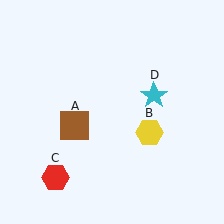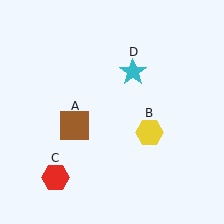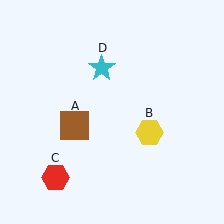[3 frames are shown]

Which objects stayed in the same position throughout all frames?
Brown square (object A) and yellow hexagon (object B) and red hexagon (object C) remained stationary.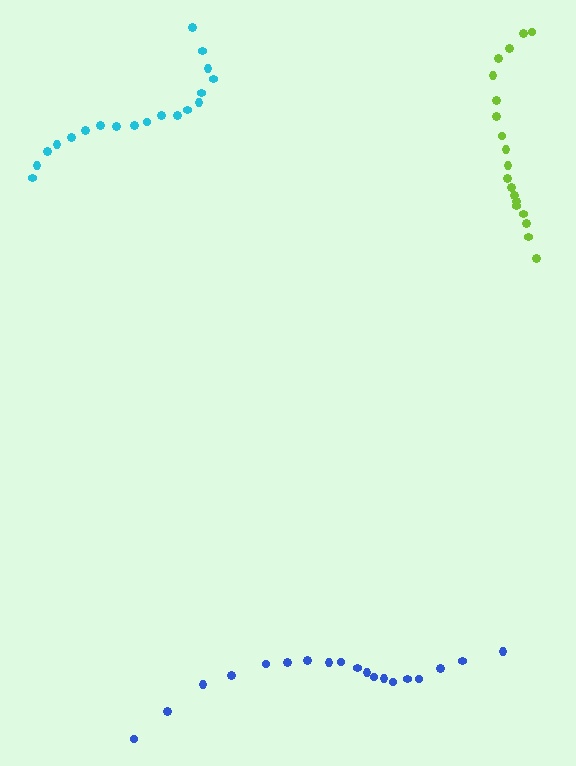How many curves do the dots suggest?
There are 3 distinct paths.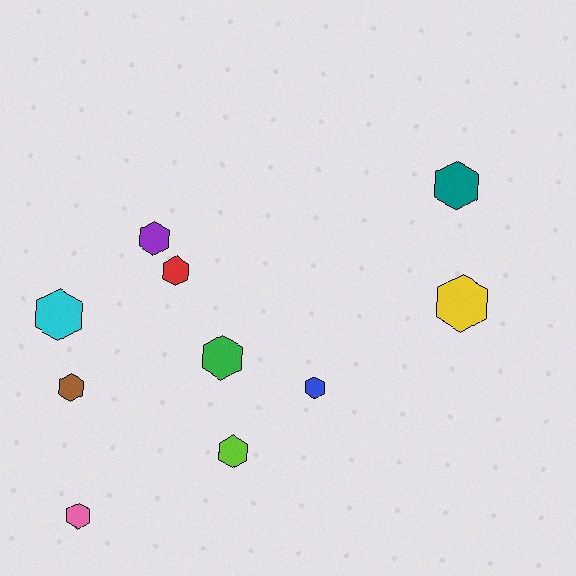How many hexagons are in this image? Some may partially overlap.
There are 10 hexagons.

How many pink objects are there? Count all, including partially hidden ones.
There is 1 pink object.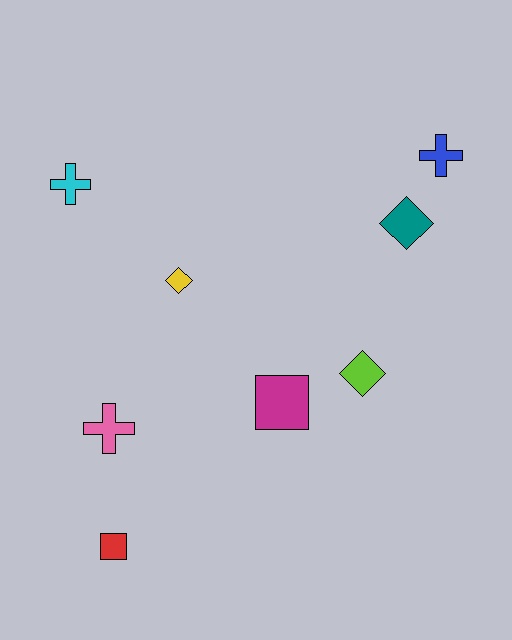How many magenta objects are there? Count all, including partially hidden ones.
There is 1 magenta object.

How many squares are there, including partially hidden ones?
There are 2 squares.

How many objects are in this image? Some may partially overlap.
There are 8 objects.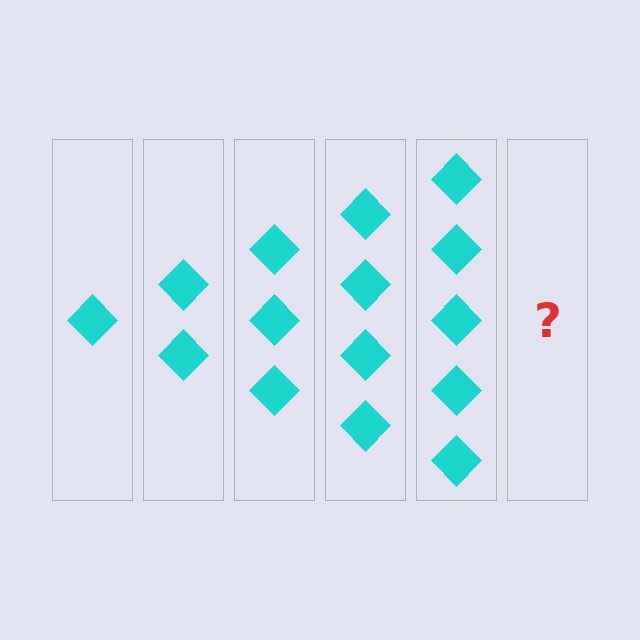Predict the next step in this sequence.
The next step is 6 diamonds.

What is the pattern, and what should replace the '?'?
The pattern is that each step adds one more diamond. The '?' should be 6 diamonds.